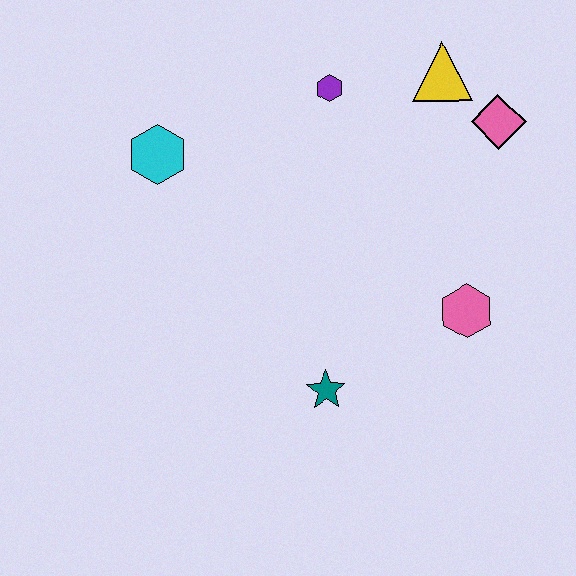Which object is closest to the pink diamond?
The yellow triangle is closest to the pink diamond.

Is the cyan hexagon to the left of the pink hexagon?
Yes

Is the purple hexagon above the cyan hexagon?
Yes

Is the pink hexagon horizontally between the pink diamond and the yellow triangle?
Yes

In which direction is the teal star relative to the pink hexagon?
The teal star is to the left of the pink hexagon.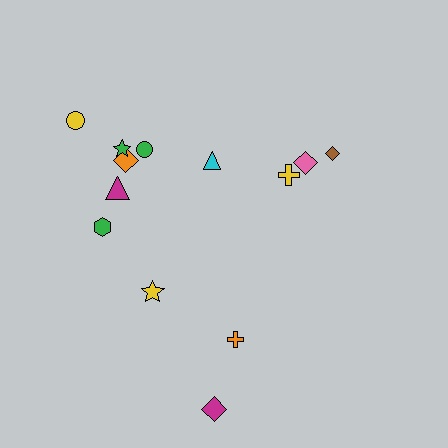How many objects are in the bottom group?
There are 3 objects.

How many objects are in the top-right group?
There are 3 objects.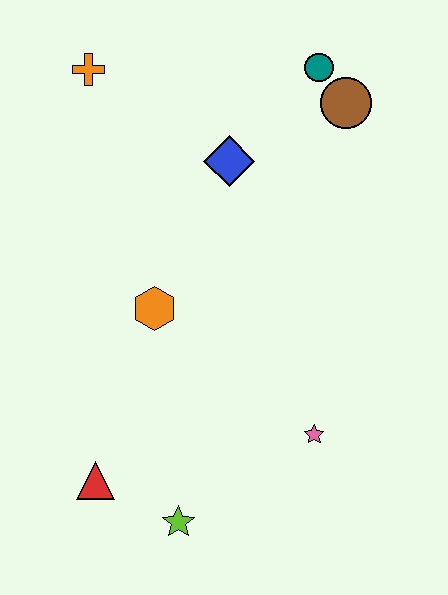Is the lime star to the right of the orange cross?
Yes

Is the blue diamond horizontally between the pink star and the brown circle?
No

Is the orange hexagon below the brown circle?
Yes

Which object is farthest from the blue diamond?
The lime star is farthest from the blue diamond.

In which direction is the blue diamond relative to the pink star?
The blue diamond is above the pink star.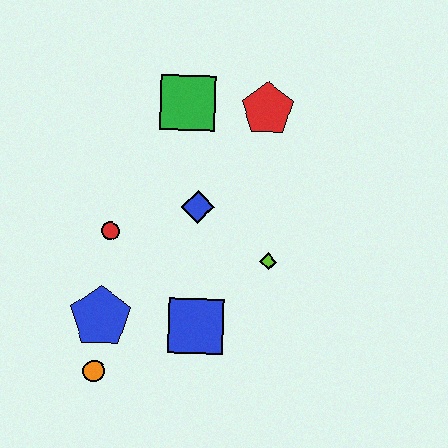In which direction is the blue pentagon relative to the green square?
The blue pentagon is below the green square.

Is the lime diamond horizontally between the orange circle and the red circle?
No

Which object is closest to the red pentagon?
The green square is closest to the red pentagon.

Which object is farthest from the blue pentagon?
The red pentagon is farthest from the blue pentagon.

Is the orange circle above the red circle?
No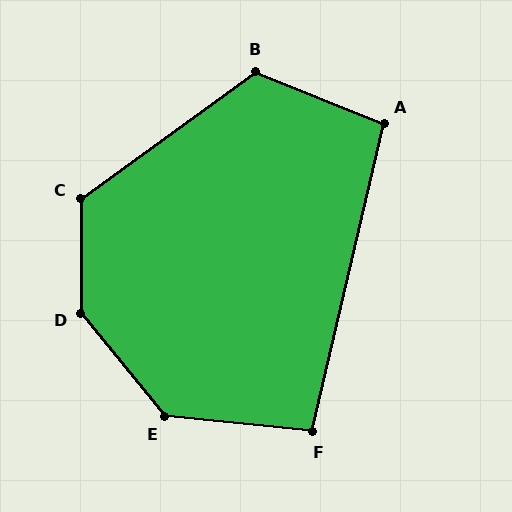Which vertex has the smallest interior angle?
F, at approximately 97 degrees.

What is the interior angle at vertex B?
Approximately 122 degrees (obtuse).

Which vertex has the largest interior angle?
D, at approximately 141 degrees.